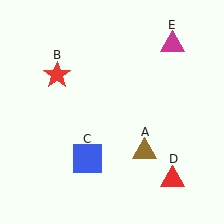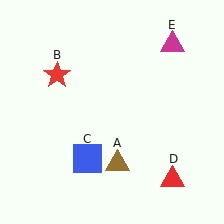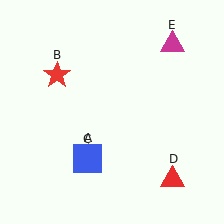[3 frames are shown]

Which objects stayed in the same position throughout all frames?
Red star (object B) and blue square (object C) and red triangle (object D) and magenta triangle (object E) remained stationary.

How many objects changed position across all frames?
1 object changed position: brown triangle (object A).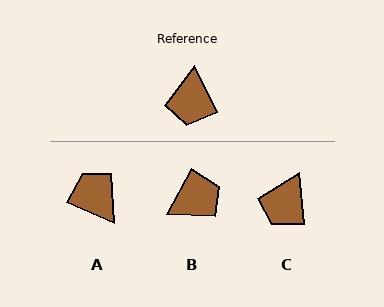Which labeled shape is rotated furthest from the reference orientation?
A, about 139 degrees away.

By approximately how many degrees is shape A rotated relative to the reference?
Approximately 139 degrees clockwise.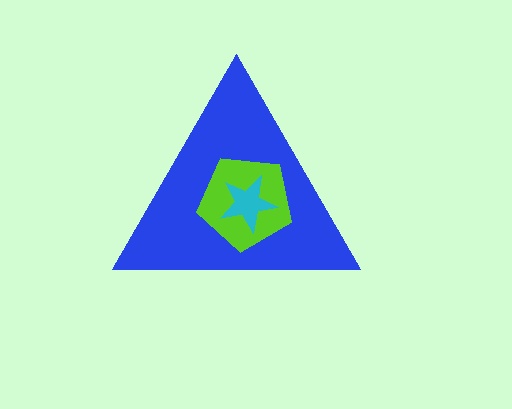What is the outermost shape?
The blue triangle.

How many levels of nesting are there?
3.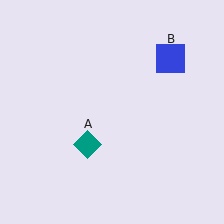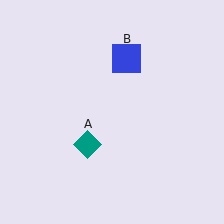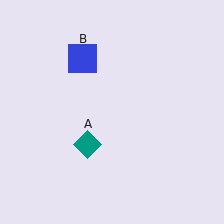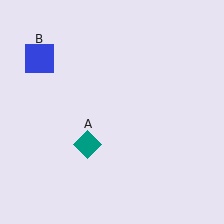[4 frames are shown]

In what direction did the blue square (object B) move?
The blue square (object B) moved left.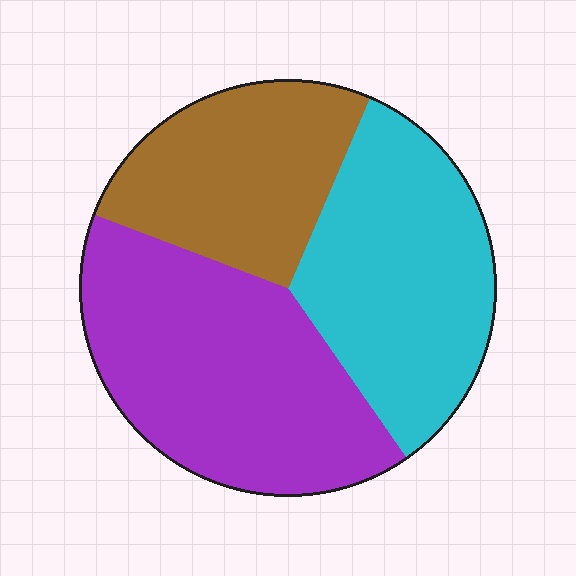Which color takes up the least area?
Brown, at roughly 25%.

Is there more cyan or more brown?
Cyan.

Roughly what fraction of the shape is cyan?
Cyan takes up about one third (1/3) of the shape.